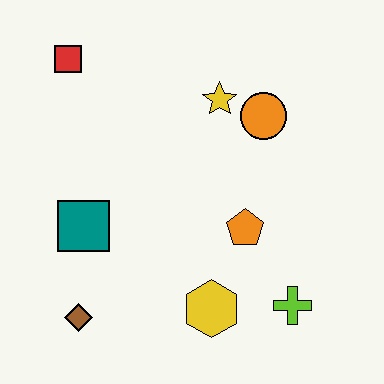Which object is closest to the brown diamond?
The teal square is closest to the brown diamond.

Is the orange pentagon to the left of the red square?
No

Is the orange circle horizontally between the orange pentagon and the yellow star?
No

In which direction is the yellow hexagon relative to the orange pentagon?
The yellow hexagon is below the orange pentagon.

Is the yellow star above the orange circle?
Yes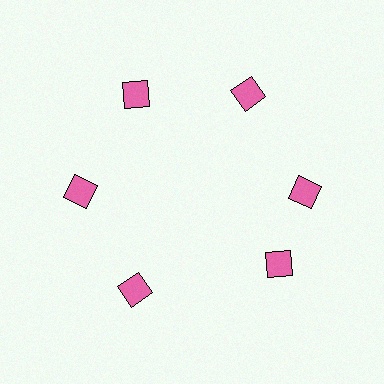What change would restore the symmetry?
The symmetry would be restored by rotating it back into even spacing with its neighbors so that all 6 diamonds sit at equal angles and equal distance from the center.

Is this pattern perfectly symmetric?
No. The 6 pink diamonds are arranged in a ring, but one element near the 5 o'clock position is rotated out of alignment along the ring, breaking the 6-fold rotational symmetry.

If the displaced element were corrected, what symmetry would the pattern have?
It would have 6-fold rotational symmetry — the pattern would map onto itself every 60 degrees.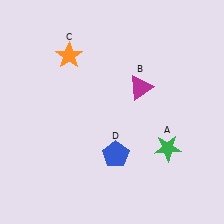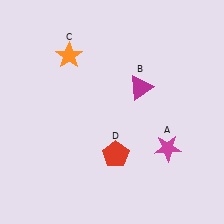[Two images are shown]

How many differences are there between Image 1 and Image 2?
There are 2 differences between the two images.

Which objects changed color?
A changed from green to magenta. D changed from blue to red.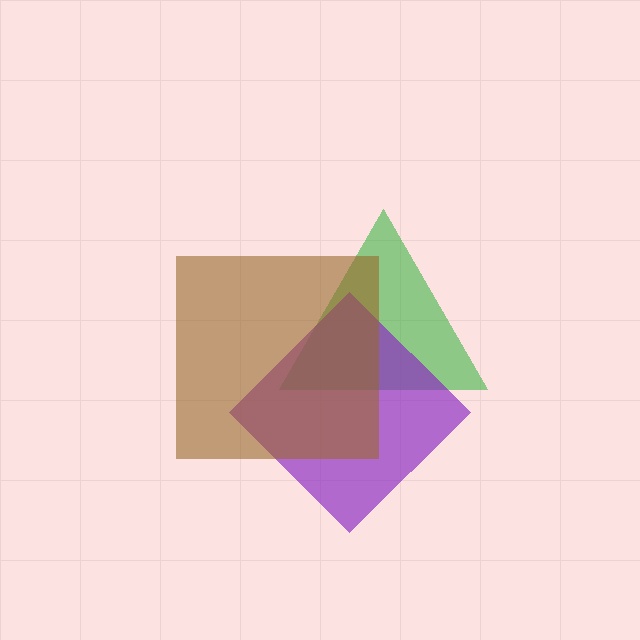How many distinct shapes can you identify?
There are 3 distinct shapes: a green triangle, a purple diamond, a brown square.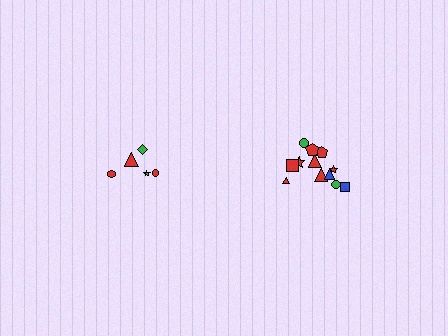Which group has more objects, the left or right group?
The right group.